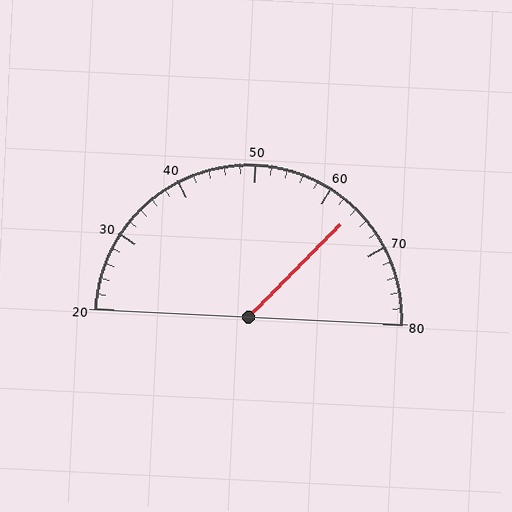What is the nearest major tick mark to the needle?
The nearest major tick mark is 60.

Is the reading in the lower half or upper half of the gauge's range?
The reading is in the upper half of the range (20 to 80).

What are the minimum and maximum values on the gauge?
The gauge ranges from 20 to 80.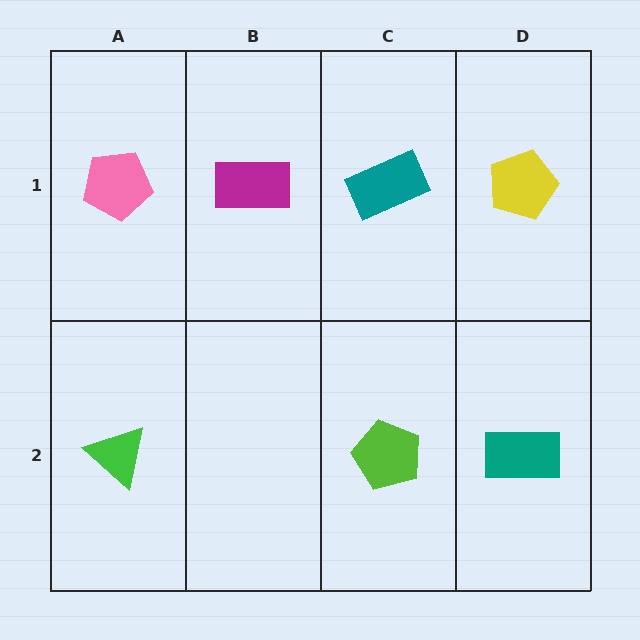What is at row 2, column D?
A teal rectangle.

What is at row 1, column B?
A magenta rectangle.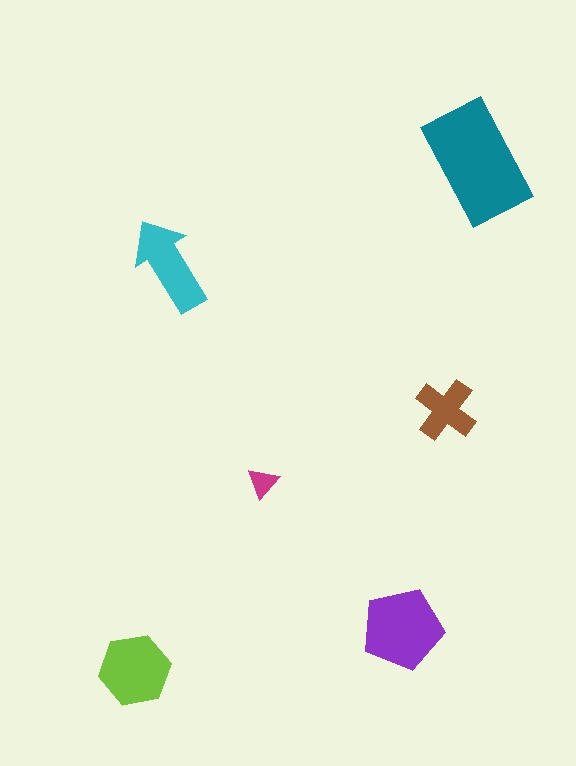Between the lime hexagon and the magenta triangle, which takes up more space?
The lime hexagon.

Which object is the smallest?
The magenta triangle.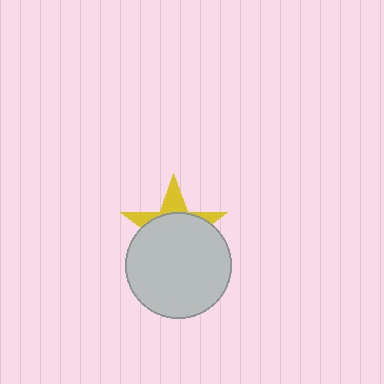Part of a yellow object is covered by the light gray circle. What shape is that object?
It is a star.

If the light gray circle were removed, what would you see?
You would see the complete yellow star.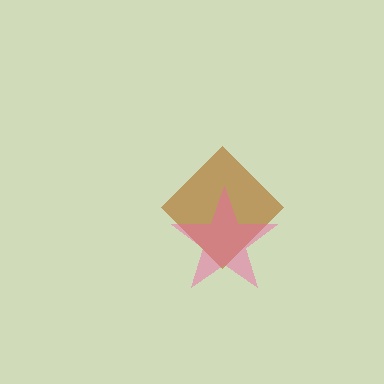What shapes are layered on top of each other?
The layered shapes are: a brown diamond, a pink star.